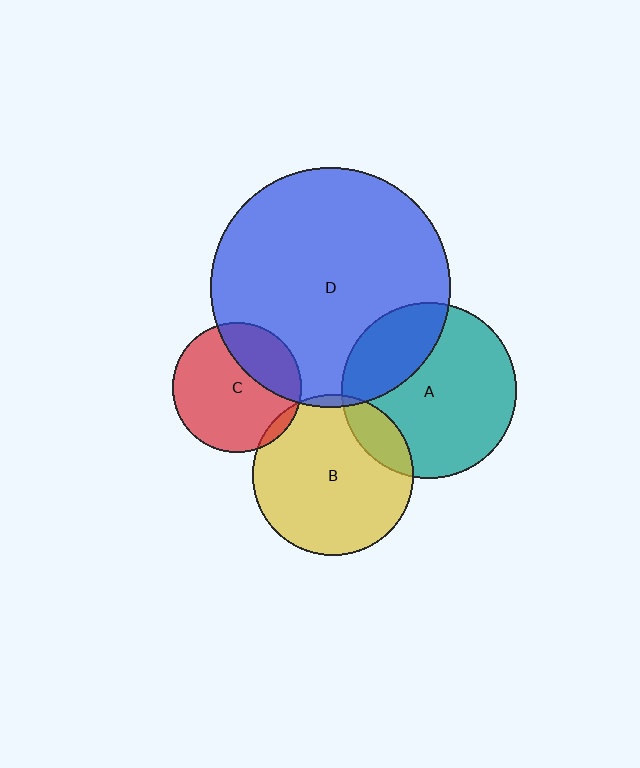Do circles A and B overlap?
Yes.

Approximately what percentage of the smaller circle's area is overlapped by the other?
Approximately 15%.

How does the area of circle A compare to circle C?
Approximately 1.8 times.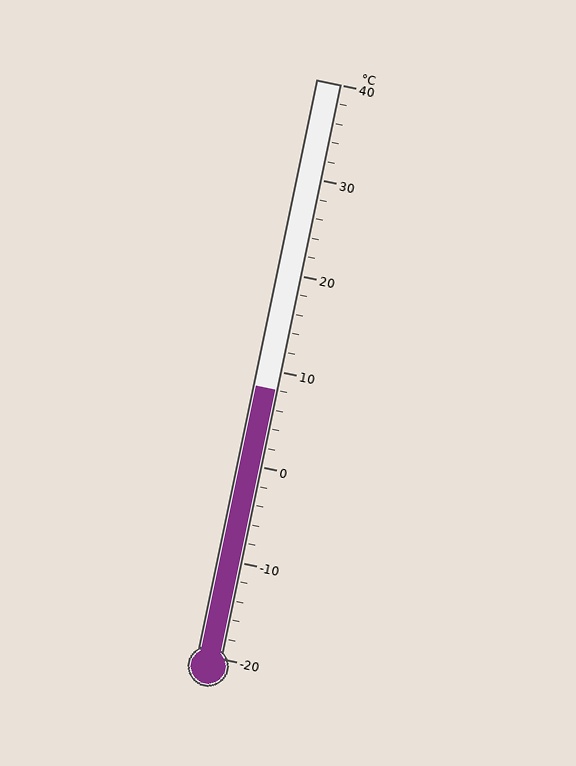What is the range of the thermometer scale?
The thermometer scale ranges from -20°C to 40°C.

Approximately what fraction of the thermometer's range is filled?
The thermometer is filled to approximately 45% of its range.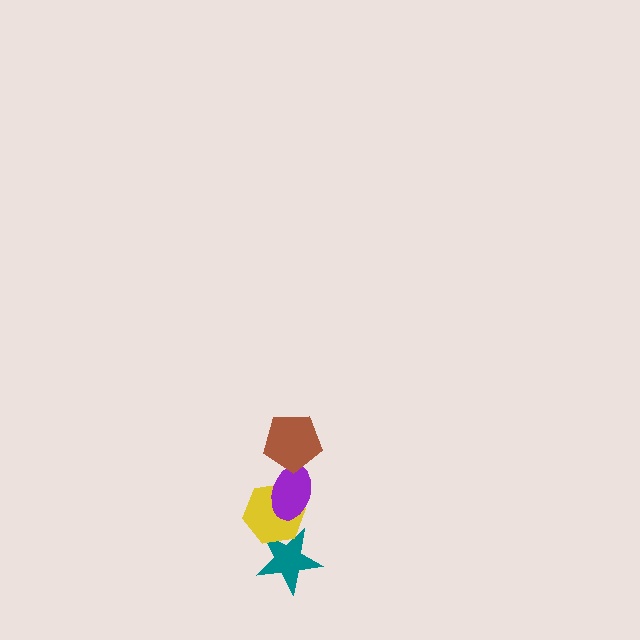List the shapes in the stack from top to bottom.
From top to bottom: the brown pentagon, the purple ellipse, the yellow hexagon, the teal star.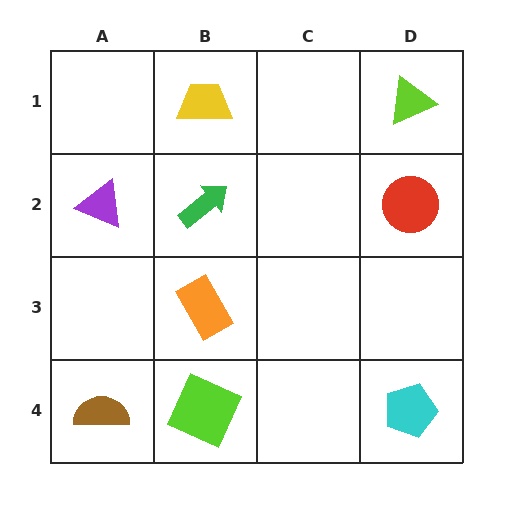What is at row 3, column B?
An orange rectangle.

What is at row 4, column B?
A lime square.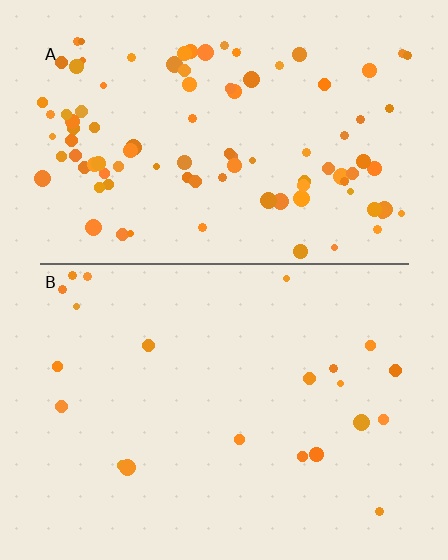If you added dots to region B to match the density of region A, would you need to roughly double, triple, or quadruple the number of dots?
Approximately quadruple.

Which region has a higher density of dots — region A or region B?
A (the top).